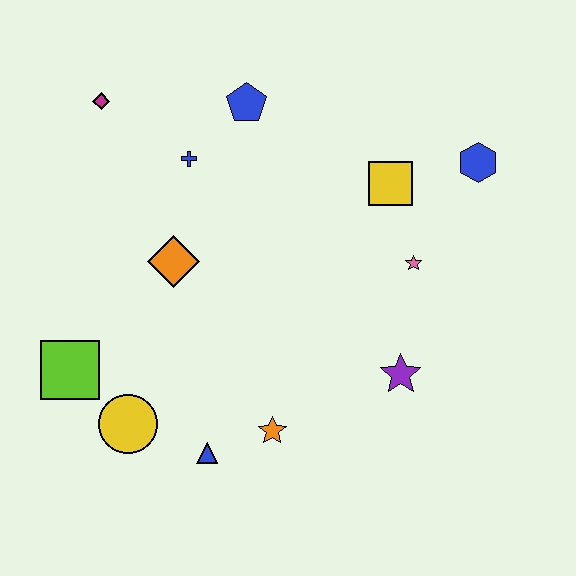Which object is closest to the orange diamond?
The blue cross is closest to the orange diamond.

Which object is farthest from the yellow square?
The lime square is farthest from the yellow square.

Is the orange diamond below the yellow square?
Yes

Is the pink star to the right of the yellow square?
Yes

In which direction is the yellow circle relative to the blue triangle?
The yellow circle is to the left of the blue triangle.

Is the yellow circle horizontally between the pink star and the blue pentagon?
No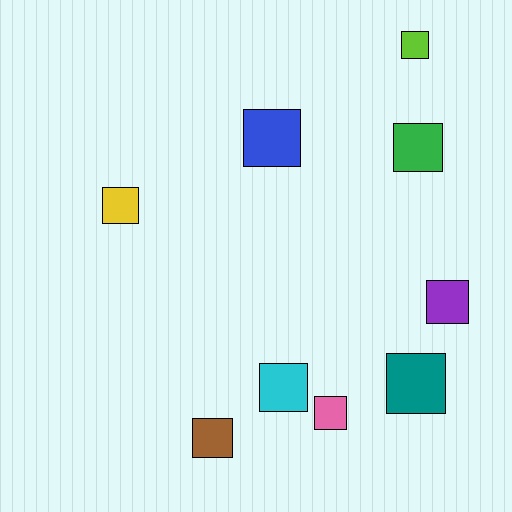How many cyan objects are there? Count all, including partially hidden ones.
There is 1 cyan object.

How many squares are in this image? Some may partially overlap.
There are 9 squares.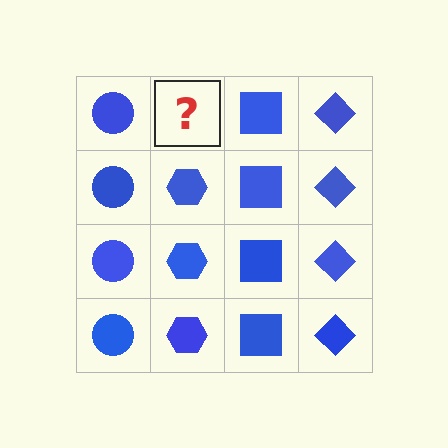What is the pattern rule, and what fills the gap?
The rule is that each column has a consistent shape. The gap should be filled with a blue hexagon.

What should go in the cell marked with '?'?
The missing cell should contain a blue hexagon.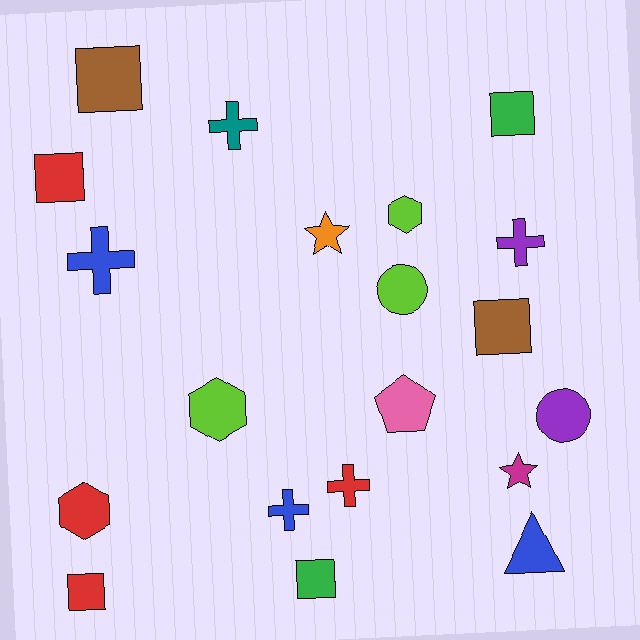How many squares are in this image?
There are 6 squares.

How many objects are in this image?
There are 20 objects.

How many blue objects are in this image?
There are 3 blue objects.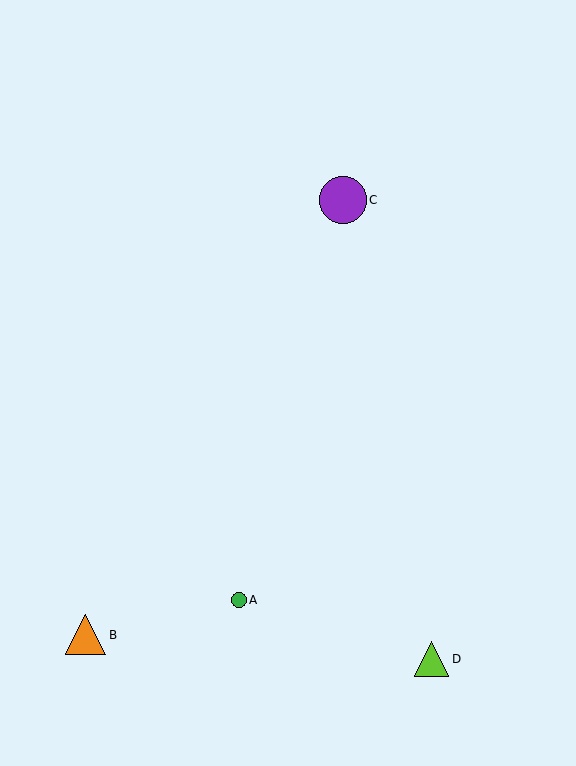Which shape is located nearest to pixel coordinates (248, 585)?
The green circle (labeled A) at (239, 600) is nearest to that location.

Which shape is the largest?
The purple circle (labeled C) is the largest.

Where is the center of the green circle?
The center of the green circle is at (239, 600).